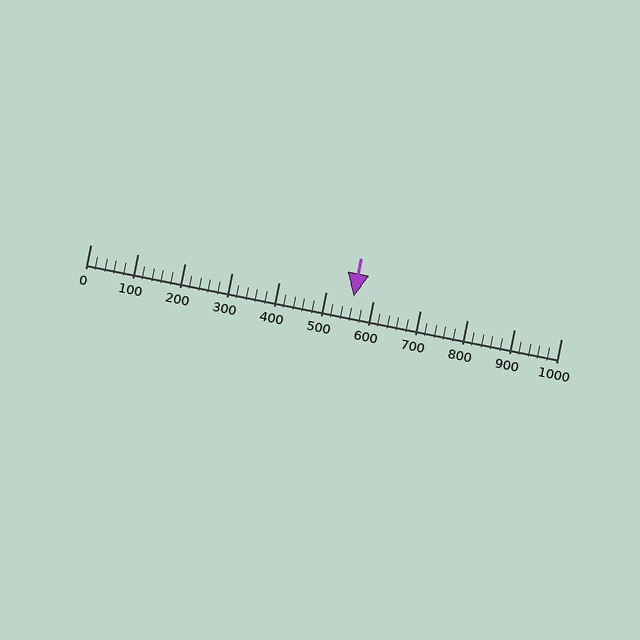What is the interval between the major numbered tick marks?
The major tick marks are spaced 100 units apart.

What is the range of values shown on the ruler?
The ruler shows values from 0 to 1000.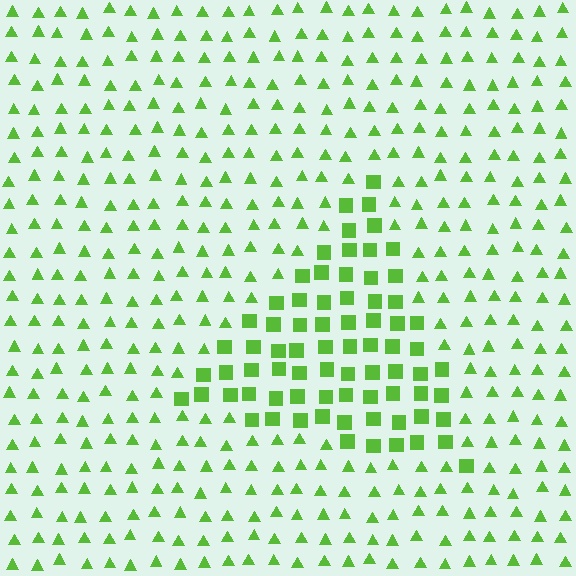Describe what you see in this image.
The image is filled with small lime elements arranged in a uniform grid. A triangle-shaped region contains squares, while the surrounding area contains triangles. The boundary is defined purely by the change in element shape.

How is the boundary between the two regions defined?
The boundary is defined by a change in element shape: squares inside vs. triangles outside. All elements share the same color and spacing.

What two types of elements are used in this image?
The image uses squares inside the triangle region and triangles outside it.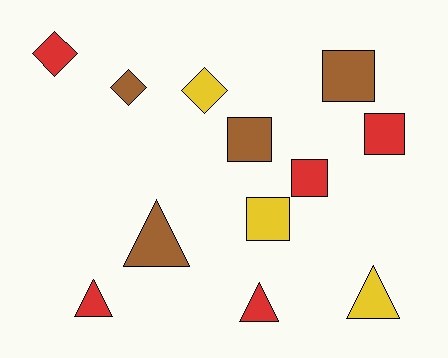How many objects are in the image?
There are 12 objects.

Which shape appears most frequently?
Square, with 5 objects.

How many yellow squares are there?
There is 1 yellow square.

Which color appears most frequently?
Red, with 5 objects.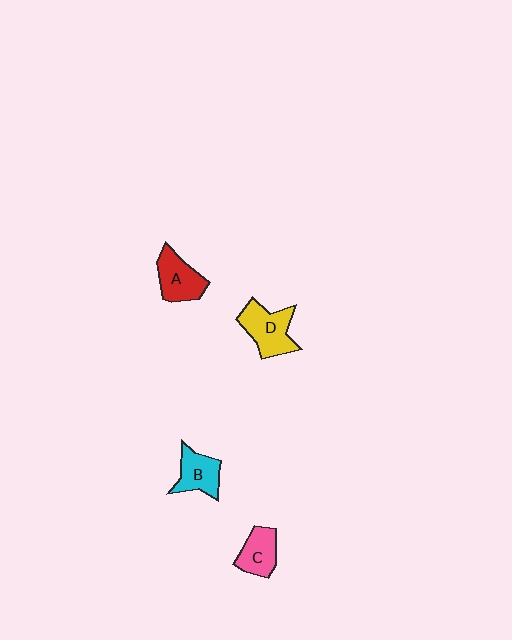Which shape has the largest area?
Shape D (yellow).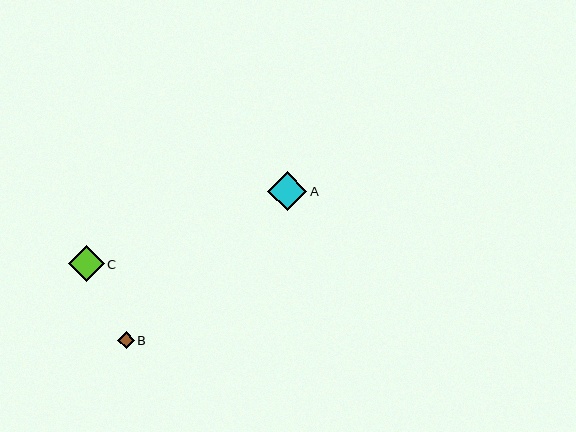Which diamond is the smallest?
Diamond B is the smallest with a size of approximately 17 pixels.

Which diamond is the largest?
Diamond A is the largest with a size of approximately 39 pixels.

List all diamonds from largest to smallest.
From largest to smallest: A, C, B.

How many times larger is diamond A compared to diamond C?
Diamond A is approximately 1.1 times the size of diamond C.